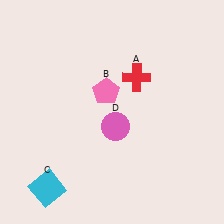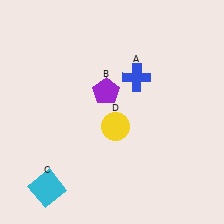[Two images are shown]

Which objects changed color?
A changed from red to blue. B changed from pink to purple. D changed from pink to yellow.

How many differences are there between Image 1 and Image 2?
There are 3 differences between the two images.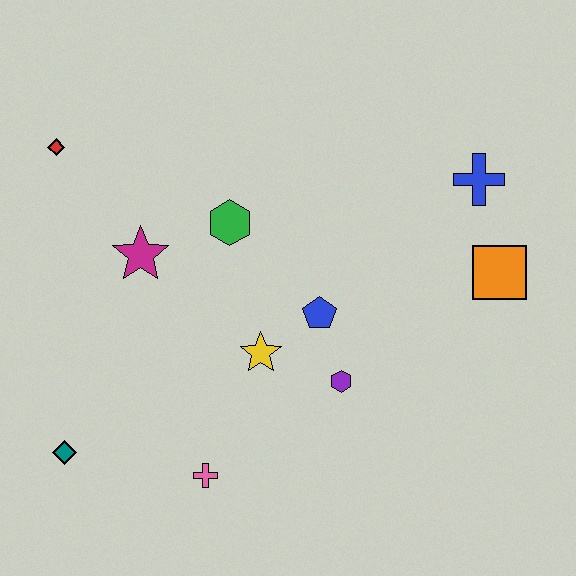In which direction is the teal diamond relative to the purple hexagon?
The teal diamond is to the left of the purple hexagon.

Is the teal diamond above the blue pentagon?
No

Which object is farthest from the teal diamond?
The blue cross is farthest from the teal diamond.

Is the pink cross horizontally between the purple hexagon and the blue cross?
No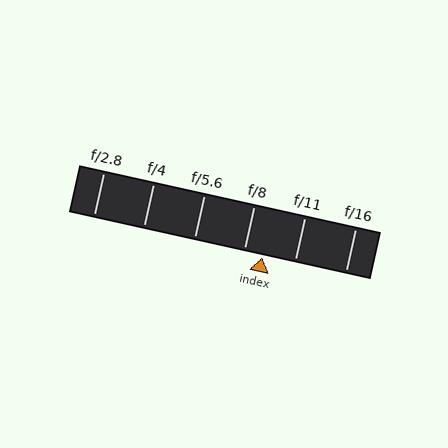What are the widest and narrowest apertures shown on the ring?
The widest aperture shown is f/2.8 and the narrowest is f/16.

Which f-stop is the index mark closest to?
The index mark is closest to f/8.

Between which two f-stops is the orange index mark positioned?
The index mark is between f/8 and f/11.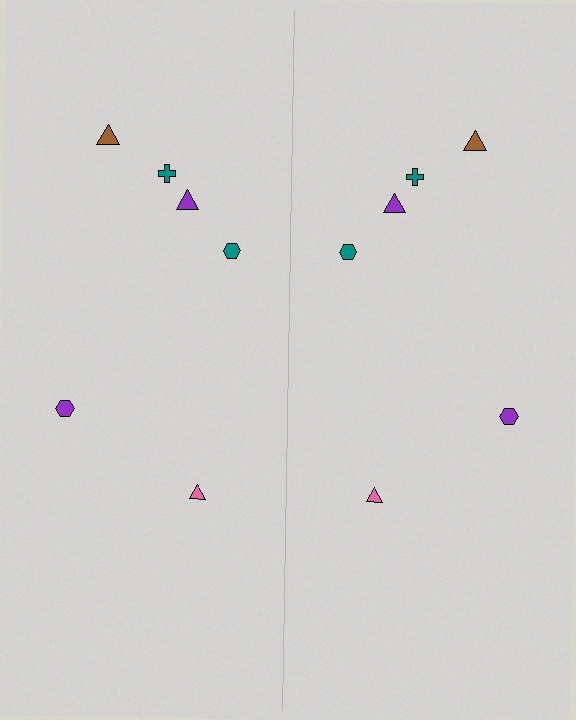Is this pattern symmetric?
Yes, this pattern has bilateral (reflection) symmetry.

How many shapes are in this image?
There are 12 shapes in this image.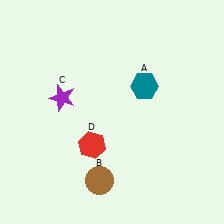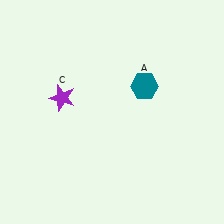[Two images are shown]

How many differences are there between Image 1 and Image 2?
There are 2 differences between the two images.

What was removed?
The brown circle (B), the red hexagon (D) were removed in Image 2.